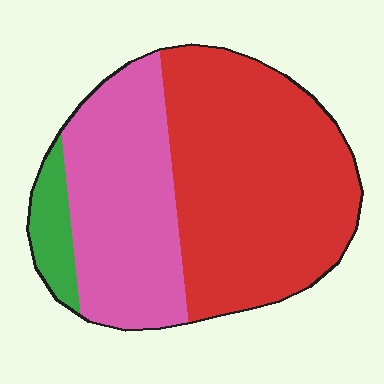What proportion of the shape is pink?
Pink covers about 35% of the shape.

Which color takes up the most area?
Red, at roughly 55%.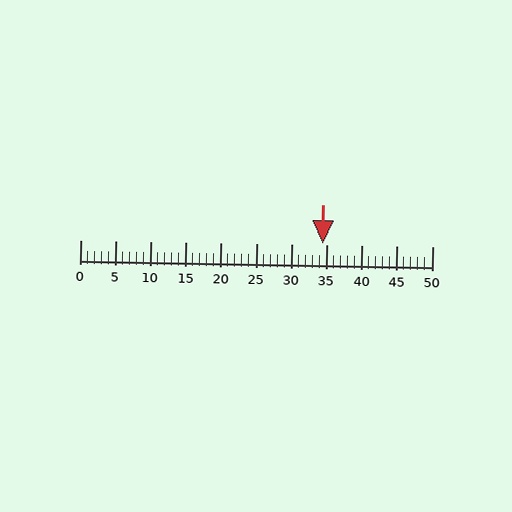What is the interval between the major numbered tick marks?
The major tick marks are spaced 5 units apart.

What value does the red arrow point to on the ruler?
The red arrow points to approximately 34.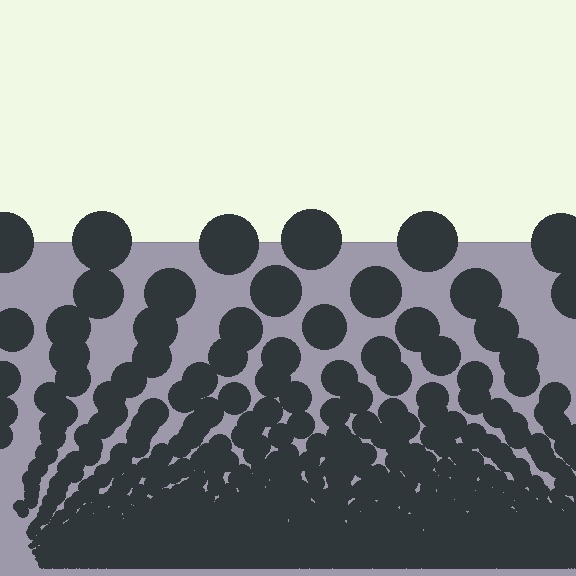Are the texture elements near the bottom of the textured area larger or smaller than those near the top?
Smaller. The gradient is inverted — elements near the bottom are smaller and denser.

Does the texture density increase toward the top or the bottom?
Density increases toward the bottom.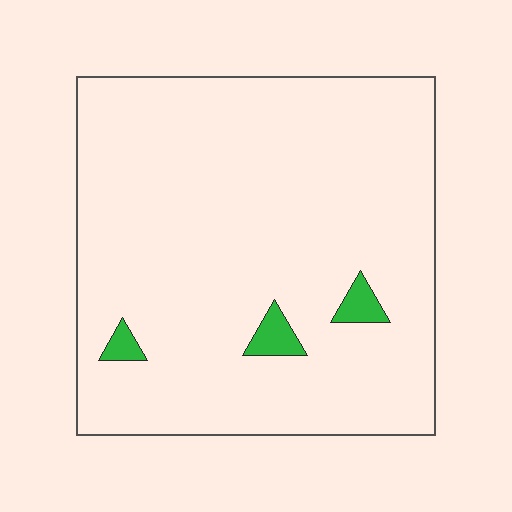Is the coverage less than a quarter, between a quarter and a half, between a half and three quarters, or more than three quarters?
Less than a quarter.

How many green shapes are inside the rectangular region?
3.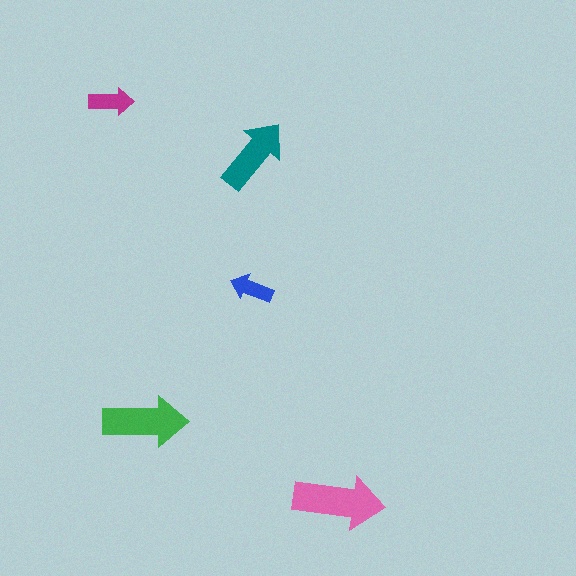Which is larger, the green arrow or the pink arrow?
The pink one.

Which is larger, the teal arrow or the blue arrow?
The teal one.